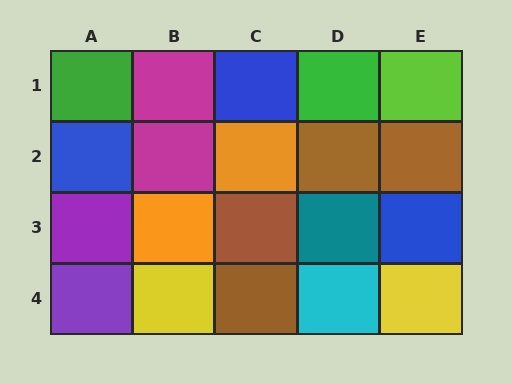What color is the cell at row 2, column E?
Brown.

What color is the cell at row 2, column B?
Magenta.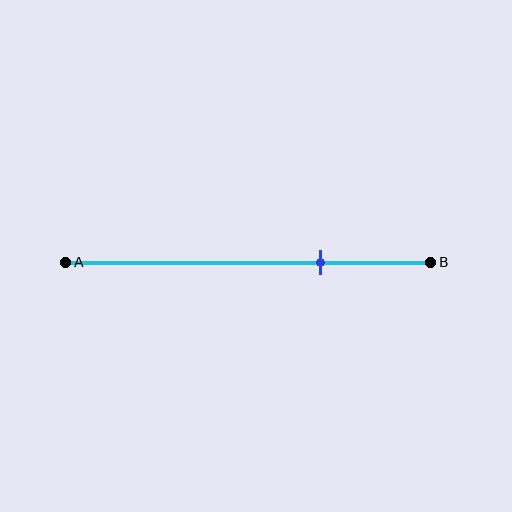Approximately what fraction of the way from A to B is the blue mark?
The blue mark is approximately 70% of the way from A to B.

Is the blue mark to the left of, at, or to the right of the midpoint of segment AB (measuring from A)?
The blue mark is to the right of the midpoint of segment AB.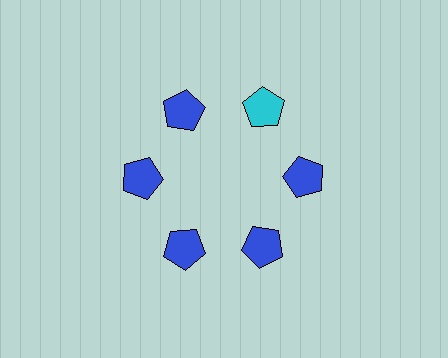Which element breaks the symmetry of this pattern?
The cyan pentagon at roughly the 1 o'clock position breaks the symmetry. All other shapes are blue pentagons.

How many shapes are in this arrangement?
There are 6 shapes arranged in a ring pattern.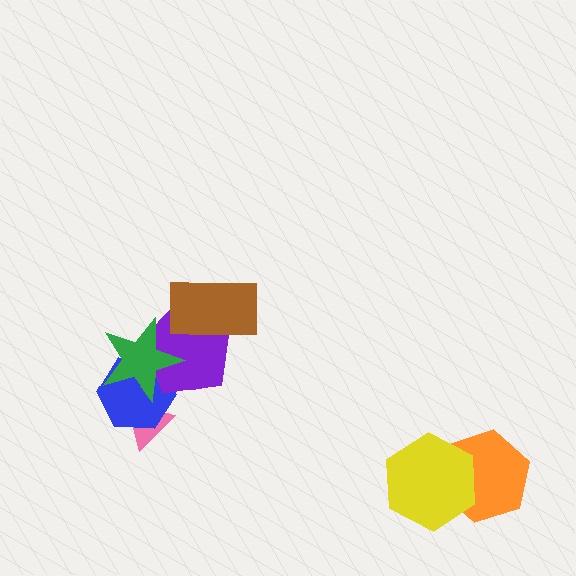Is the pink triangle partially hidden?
Yes, it is partially covered by another shape.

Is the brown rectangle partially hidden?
No, no other shape covers it.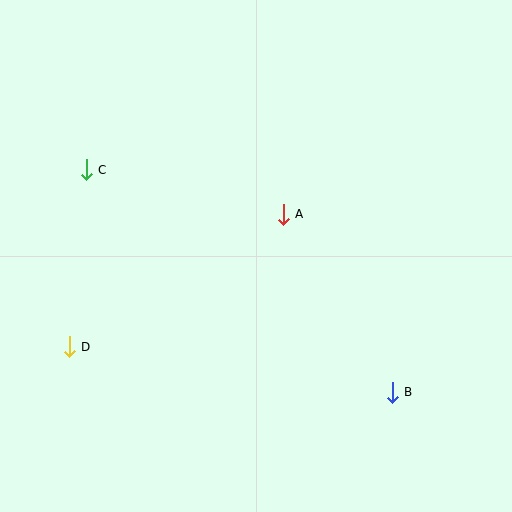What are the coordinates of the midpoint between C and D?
The midpoint between C and D is at (78, 258).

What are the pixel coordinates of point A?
Point A is at (283, 214).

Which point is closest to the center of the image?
Point A at (283, 214) is closest to the center.